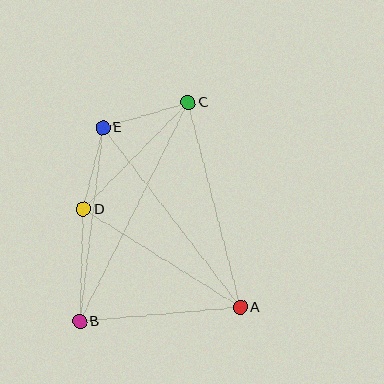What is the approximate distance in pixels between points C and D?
The distance between C and D is approximately 149 pixels.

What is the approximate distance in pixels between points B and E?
The distance between B and E is approximately 195 pixels.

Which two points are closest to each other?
Points D and E are closest to each other.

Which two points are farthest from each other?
Points B and C are farthest from each other.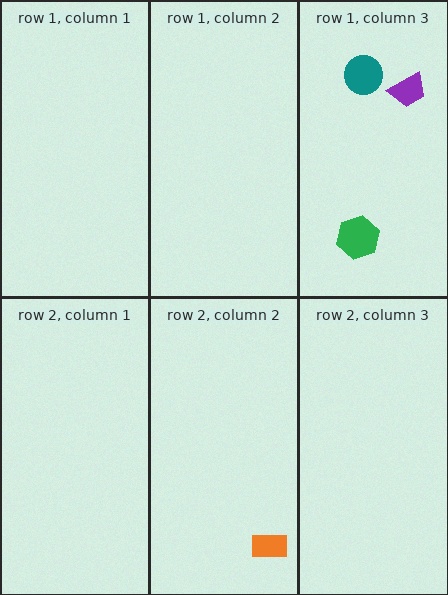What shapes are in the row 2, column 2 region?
The orange rectangle.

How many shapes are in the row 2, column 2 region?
1.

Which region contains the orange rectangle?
The row 2, column 2 region.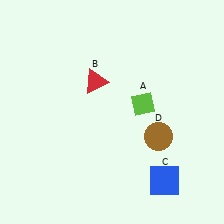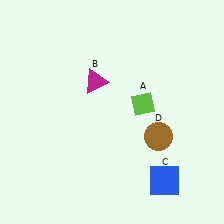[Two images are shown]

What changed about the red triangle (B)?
In Image 1, B is red. In Image 2, it changed to magenta.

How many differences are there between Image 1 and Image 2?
There is 1 difference between the two images.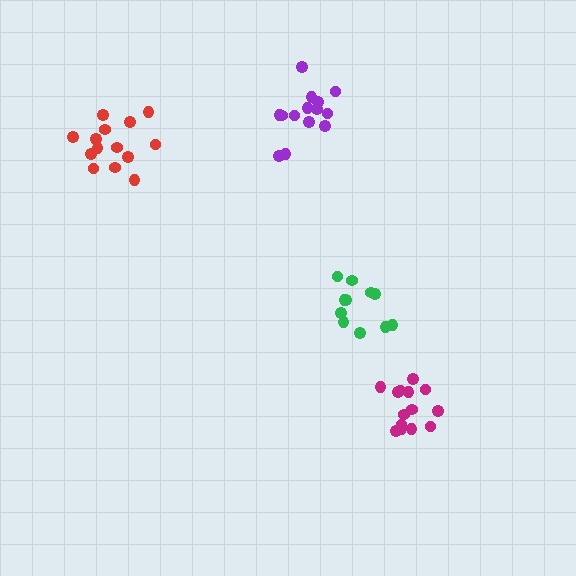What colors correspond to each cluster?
The clusters are colored: green, magenta, purple, red.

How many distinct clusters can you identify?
There are 4 distinct clusters.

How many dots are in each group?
Group 1: 11 dots, Group 2: 14 dots, Group 3: 14 dots, Group 4: 14 dots (53 total).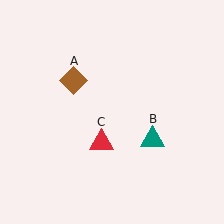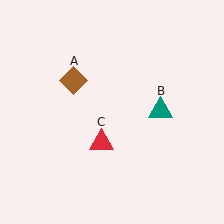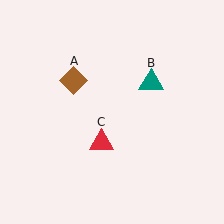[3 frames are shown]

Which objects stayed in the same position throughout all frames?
Brown diamond (object A) and red triangle (object C) remained stationary.